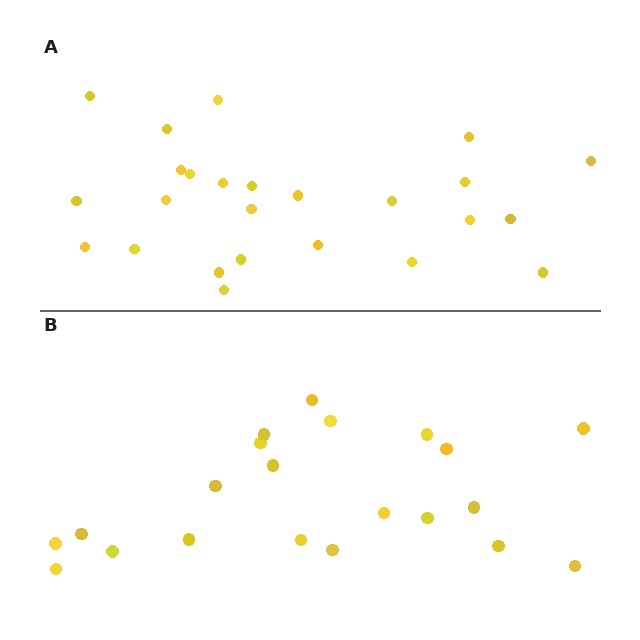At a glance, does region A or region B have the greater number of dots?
Region A (the top region) has more dots.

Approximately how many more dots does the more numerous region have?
Region A has about 4 more dots than region B.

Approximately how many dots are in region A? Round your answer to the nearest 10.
About 20 dots. (The exact count is 25, which rounds to 20.)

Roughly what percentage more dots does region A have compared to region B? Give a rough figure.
About 20% more.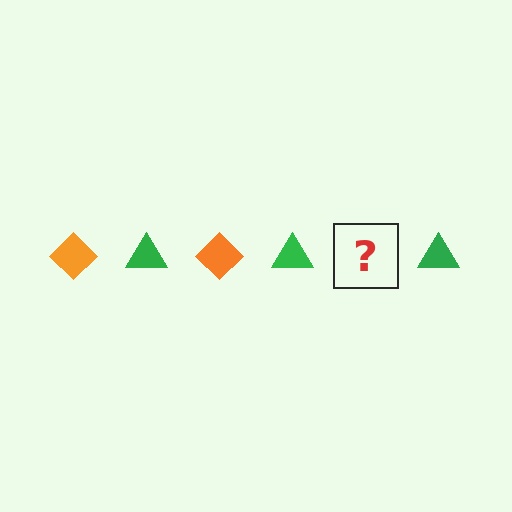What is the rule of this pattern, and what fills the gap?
The rule is that the pattern alternates between orange diamond and green triangle. The gap should be filled with an orange diamond.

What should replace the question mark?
The question mark should be replaced with an orange diamond.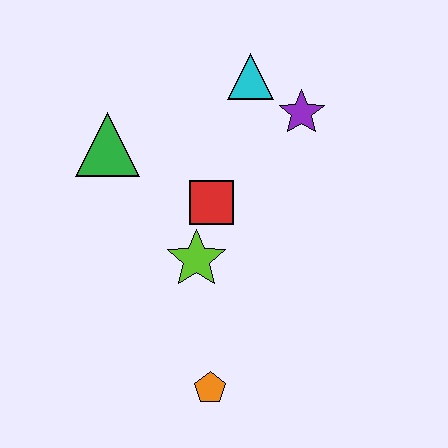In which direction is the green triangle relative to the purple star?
The green triangle is to the left of the purple star.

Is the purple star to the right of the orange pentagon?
Yes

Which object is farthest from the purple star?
The orange pentagon is farthest from the purple star.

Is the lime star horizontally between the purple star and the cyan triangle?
No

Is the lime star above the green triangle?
No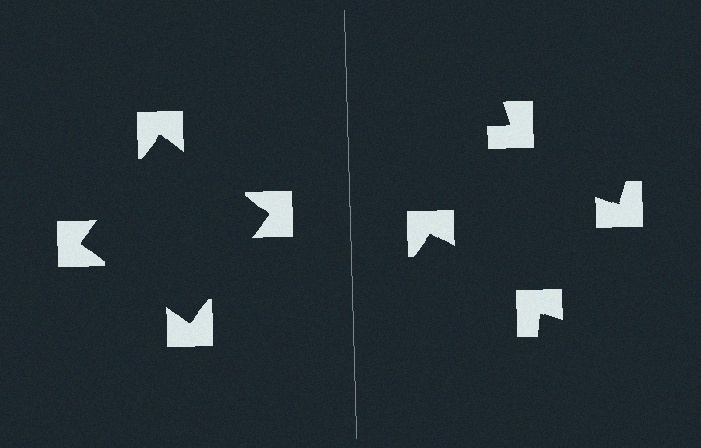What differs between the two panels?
The notched squares are positioned identically on both sides; only the wedge orientations differ. On the left they align to a square; on the right they are misaligned.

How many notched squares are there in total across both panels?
8 — 4 on each side.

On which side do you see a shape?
An illusory square appears on the left side. On the right side the wedge cuts are rotated, so no coherent shape forms.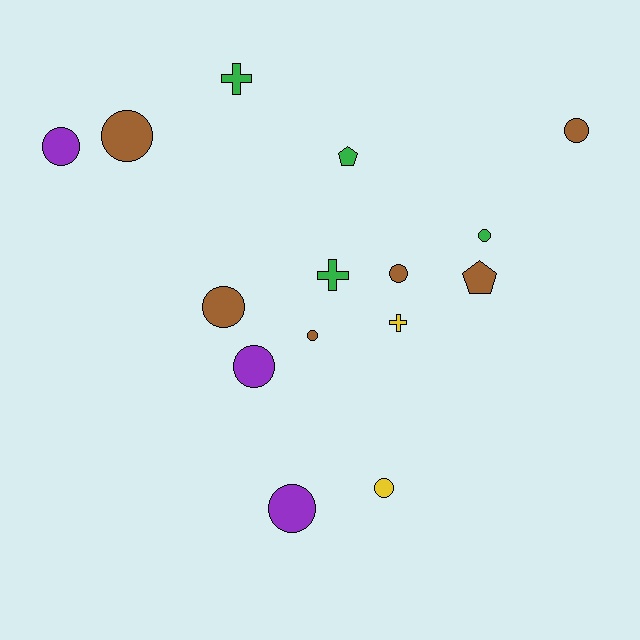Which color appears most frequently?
Brown, with 6 objects.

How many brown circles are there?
There are 5 brown circles.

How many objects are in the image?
There are 15 objects.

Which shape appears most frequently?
Circle, with 10 objects.